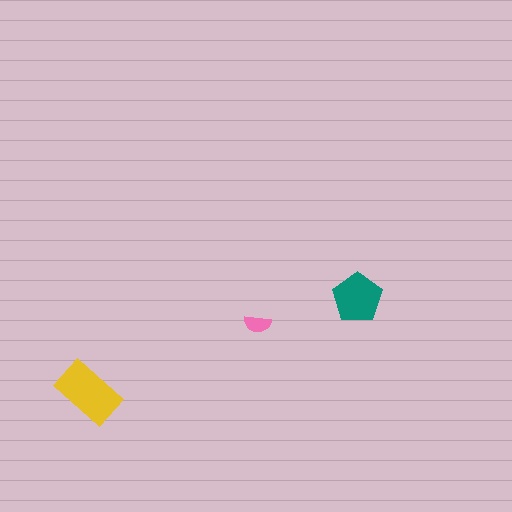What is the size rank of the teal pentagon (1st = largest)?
2nd.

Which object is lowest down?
The yellow rectangle is bottommost.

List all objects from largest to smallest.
The yellow rectangle, the teal pentagon, the pink semicircle.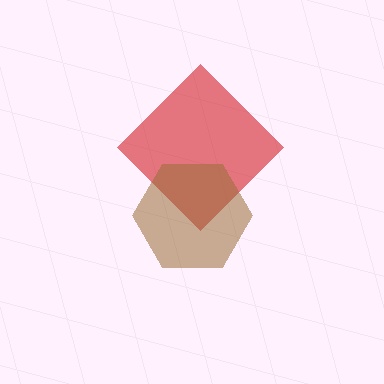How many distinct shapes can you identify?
There are 2 distinct shapes: a red diamond, a brown hexagon.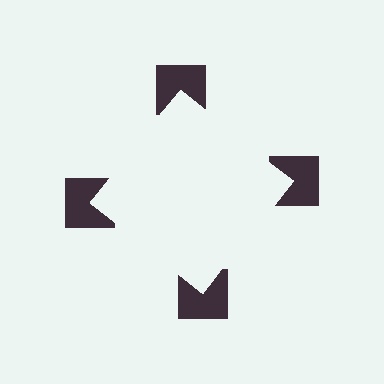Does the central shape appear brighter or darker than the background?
It typically appears slightly brighter than the background, even though no actual brightness change is drawn.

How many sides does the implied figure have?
4 sides.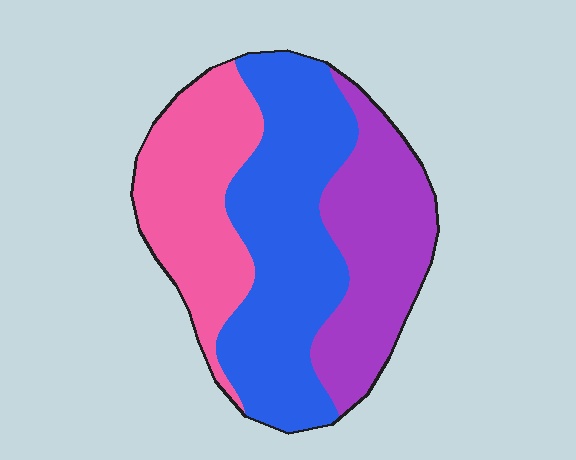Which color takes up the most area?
Blue, at roughly 40%.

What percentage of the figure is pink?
Pink takes up about one quarter (1/4) of the figure.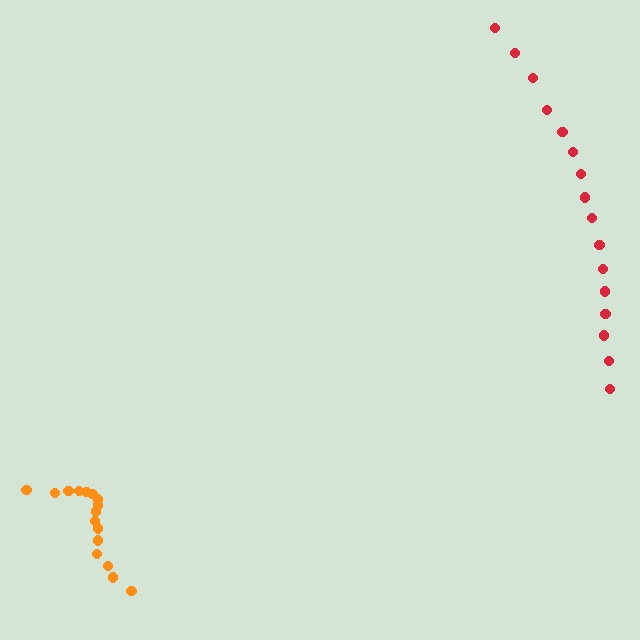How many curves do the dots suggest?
There are 2 distinct paths.